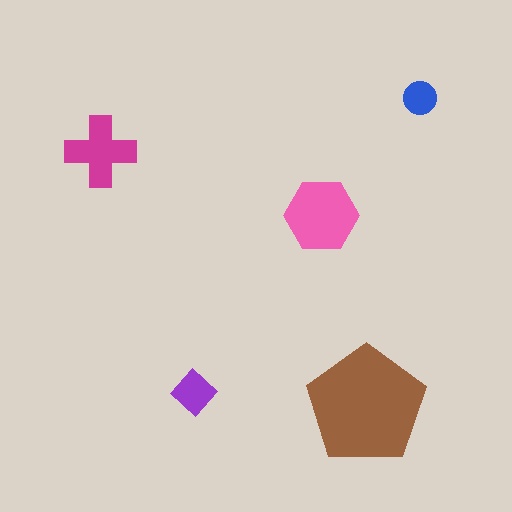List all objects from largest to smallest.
The brown pentagon, the pink hexagon, the magenta cross, the purple diamond, the blue circle.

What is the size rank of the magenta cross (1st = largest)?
3rd.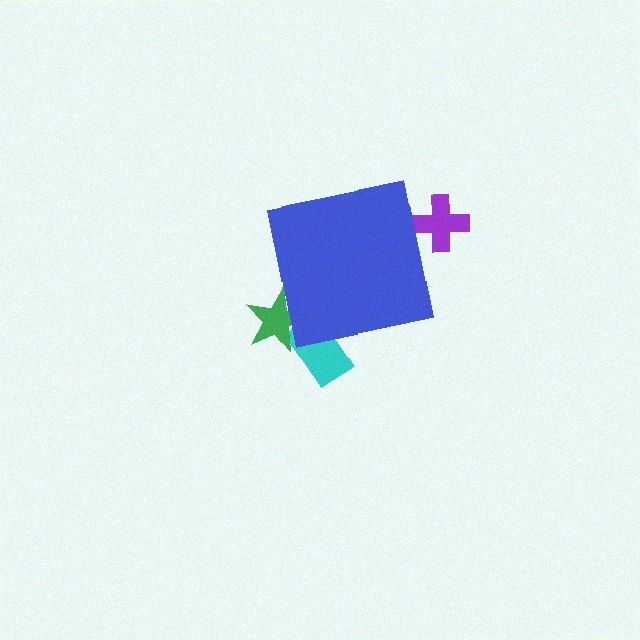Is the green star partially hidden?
Yes, the green star is partially hidden behind the blue square.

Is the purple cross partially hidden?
Yes, the purple cross is partially hidden behind the blue square.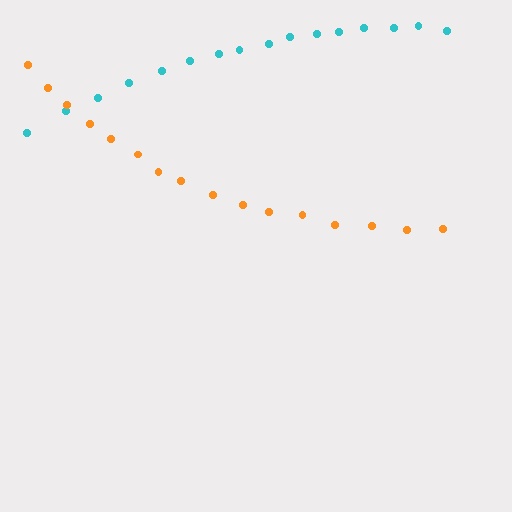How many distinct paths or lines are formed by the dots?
There are 2 distinct paths.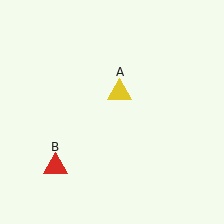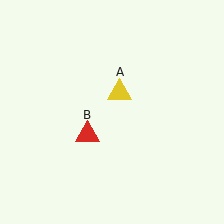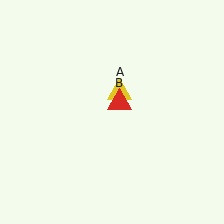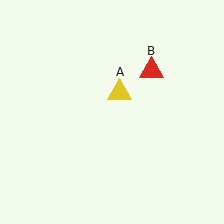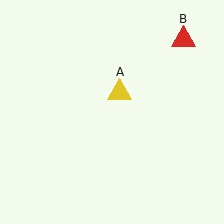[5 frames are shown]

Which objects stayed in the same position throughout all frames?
Yellow triangle (object A) remained stationary.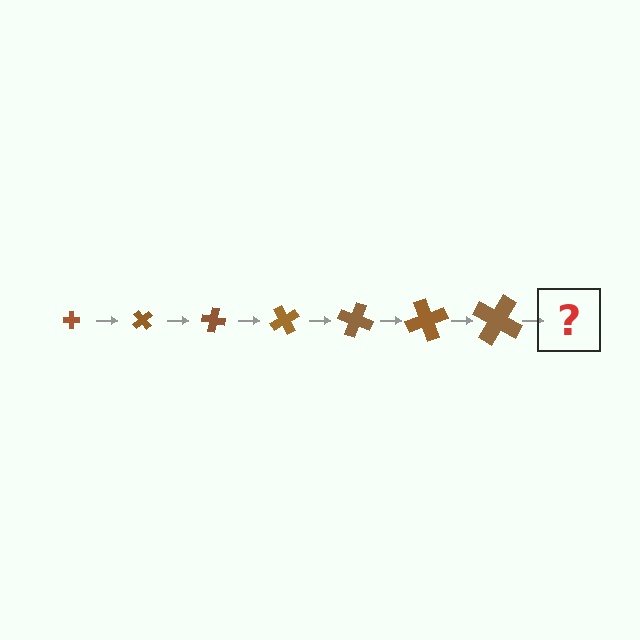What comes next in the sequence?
The next element should be a cross, larger than the previous one and rotated 350 degrees from the start.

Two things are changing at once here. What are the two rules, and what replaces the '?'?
The two rules are that the cross grows larger each step and it rotates 50 degrees each step. The '?' should be a cross, larger than the previous one and rotated 350 degrees from the start.